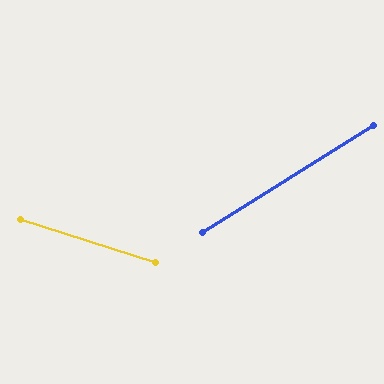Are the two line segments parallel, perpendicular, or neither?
Neither parallel nor perpendicular — they differ by about 50°.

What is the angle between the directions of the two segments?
Approximately 50 degrees.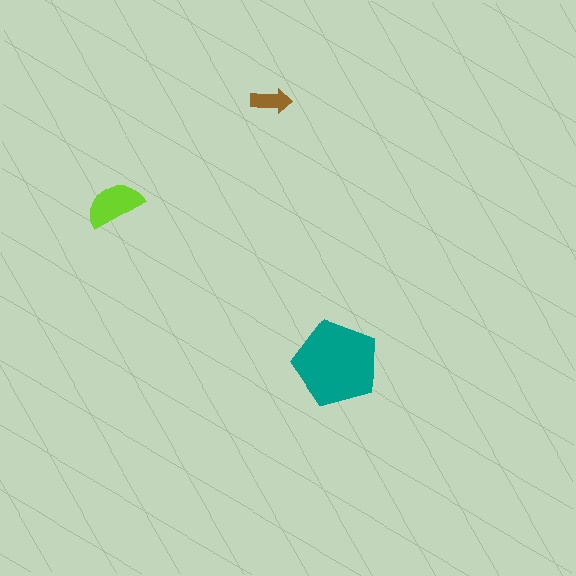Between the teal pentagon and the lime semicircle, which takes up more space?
The teal pentagon.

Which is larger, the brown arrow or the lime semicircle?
The lime semicircle.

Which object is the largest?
The teal pentagon.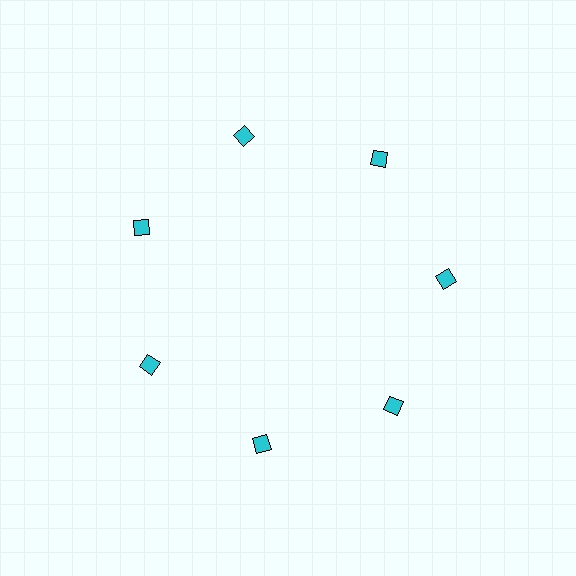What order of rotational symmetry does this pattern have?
This pattern has 7-fold rotational symmetry.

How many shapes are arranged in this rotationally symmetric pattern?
There are 7 shapes, arranged in 7 groups of 1.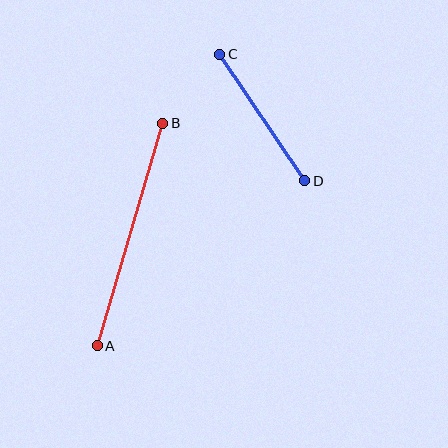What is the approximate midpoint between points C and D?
The midpoint is at approximately (262, 117) pixels.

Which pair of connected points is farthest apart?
Points A and B are farthest apart.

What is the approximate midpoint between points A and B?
The midpoint is at approximately (130, 235) pixels.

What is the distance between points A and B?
The distance is approximately 232 pixels.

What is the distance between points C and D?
The distance is approximately 153 pixels.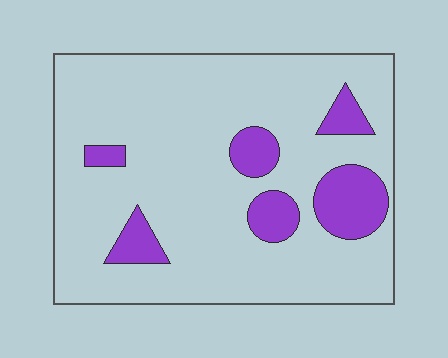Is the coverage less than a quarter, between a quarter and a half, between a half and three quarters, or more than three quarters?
Less than a quarter.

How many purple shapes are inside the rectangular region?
6.